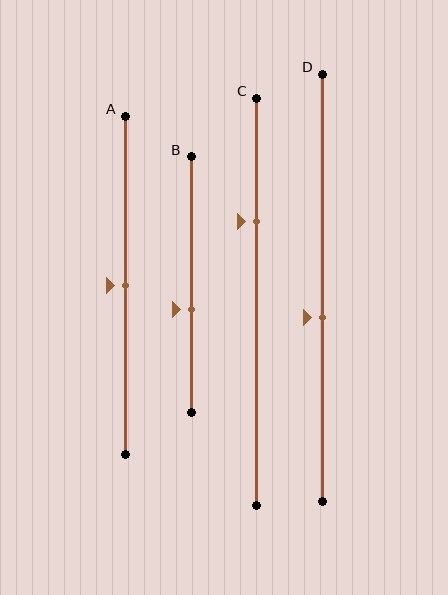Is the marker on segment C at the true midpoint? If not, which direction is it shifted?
No, the marker on segment C is shifted upward by about 20% of the segment length.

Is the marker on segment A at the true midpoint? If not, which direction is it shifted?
Yes, the marker on segment A is at the true midpoint.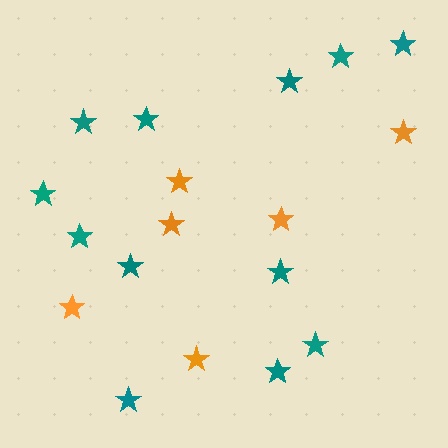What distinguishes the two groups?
There are 2 groups: one group of orange stars (6) and one group of teal stars (12).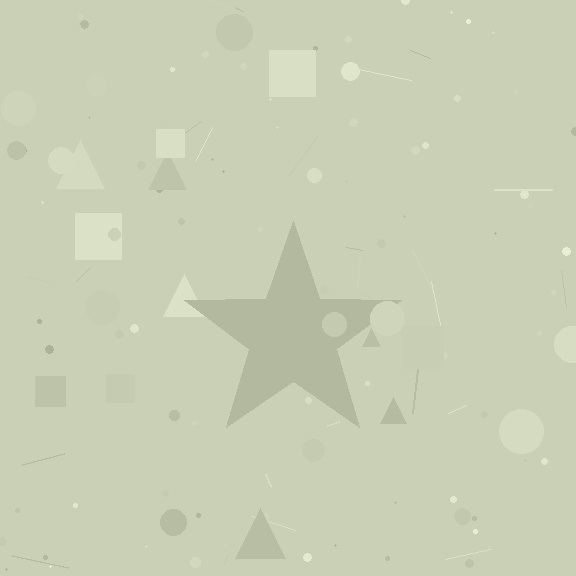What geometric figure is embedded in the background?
A star is embedded in the background.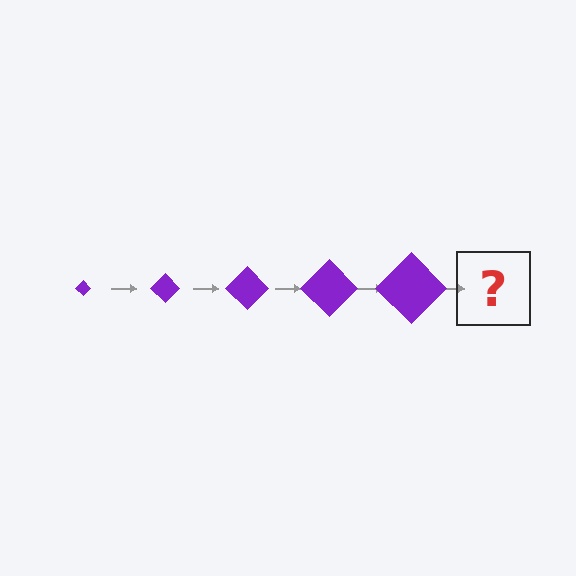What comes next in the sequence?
The next element should be a purple diamond, larger than the previous one.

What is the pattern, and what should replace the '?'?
The pattern is that the diamond gets progressively larger each step. The '?' should be a purple diamond, larger than the previous one.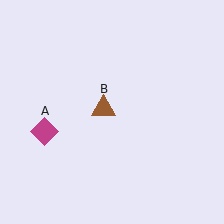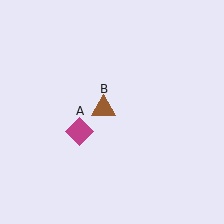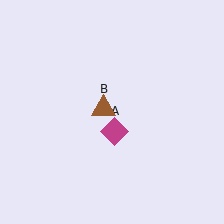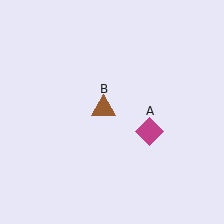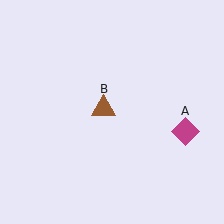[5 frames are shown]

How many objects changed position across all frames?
1 object changed position: magenta diamond (object A).